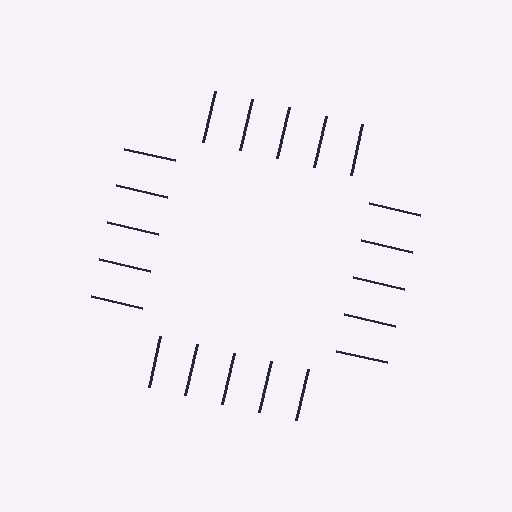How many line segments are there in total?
20 — 5 along each of the 4 edges.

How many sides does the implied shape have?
4 sides — the line-ends trace a square.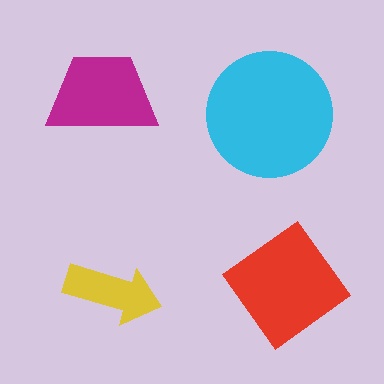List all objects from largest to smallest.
The cyan circle, the red diamond, the magenta trapezoid, the yellow arrow.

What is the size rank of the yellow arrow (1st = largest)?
4th.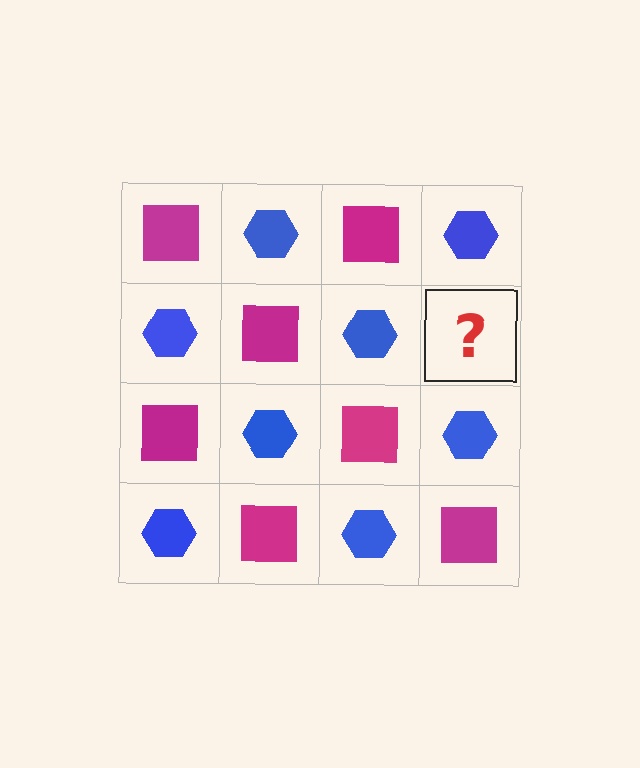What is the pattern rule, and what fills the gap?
The rule is that it alternates magenta square and blue hexagon in a checkerboard pattern. The gap should be filled with a magenta square.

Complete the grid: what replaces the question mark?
The question mark should be replaced with a magenta square.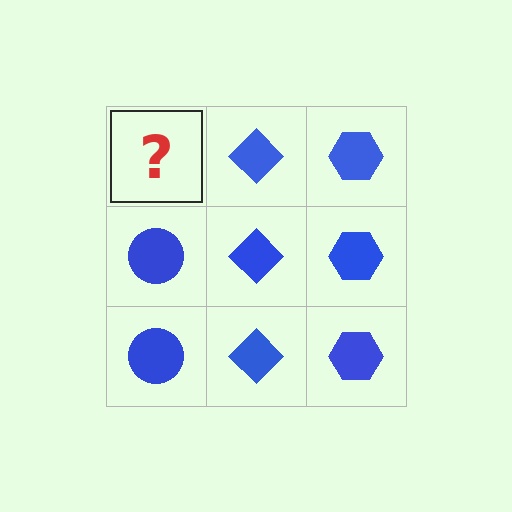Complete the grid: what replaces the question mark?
The question mark should be replaced with a blue circle.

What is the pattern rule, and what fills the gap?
The rule is that each column has a consistent shape. The gap should be filled with a blue circle.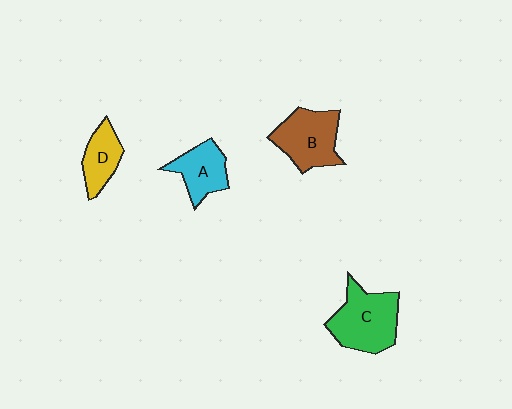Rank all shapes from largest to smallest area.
From largest to smallest: C (green), B (brown), A (cyan), D (yellow).